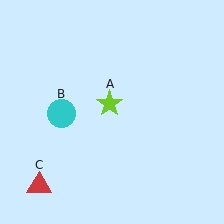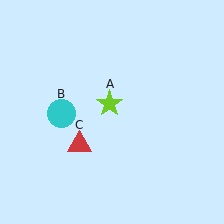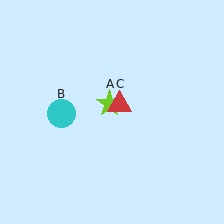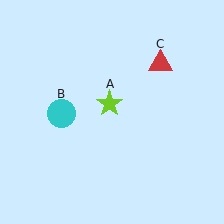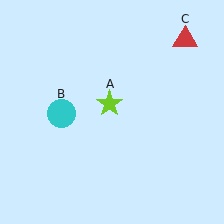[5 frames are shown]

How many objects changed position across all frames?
1 object changed position: red triangle (object C).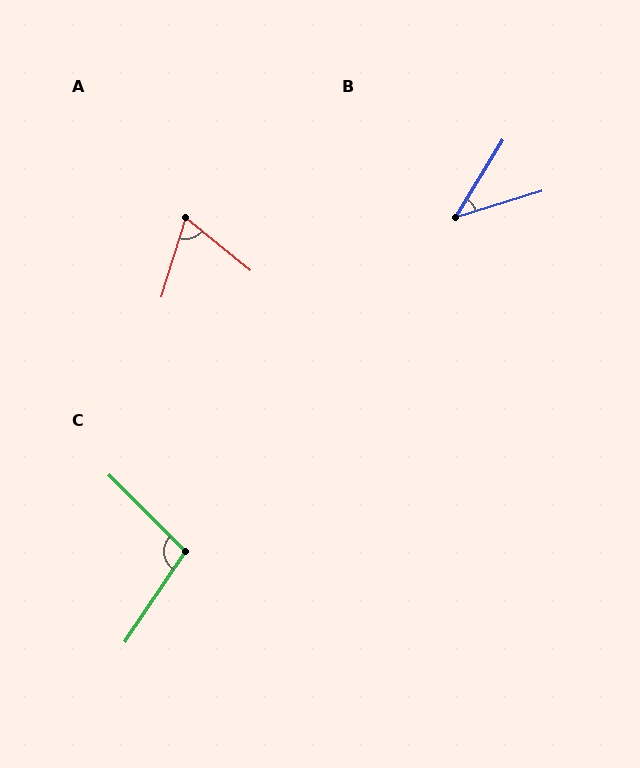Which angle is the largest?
C, at approximately 101 degrees.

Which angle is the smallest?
B, at approximately 41 degrees.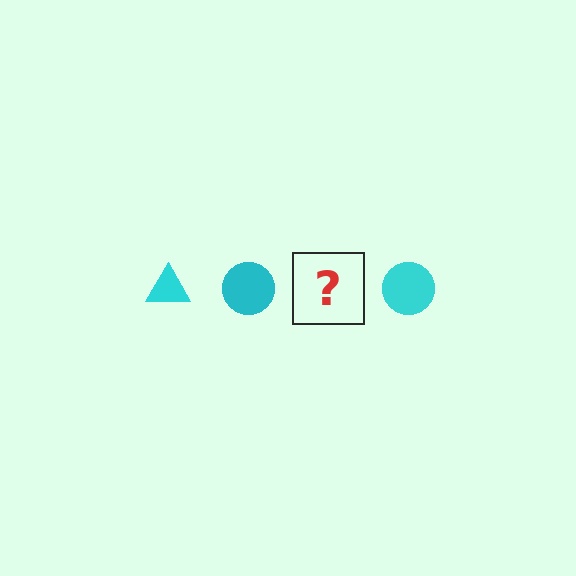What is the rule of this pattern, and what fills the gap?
The rule is that the pattern cycles through triangle, circle shapes in cyan. The gap should be filled with a cyan triangle.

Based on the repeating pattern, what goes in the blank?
The blank should be a cyan triangle.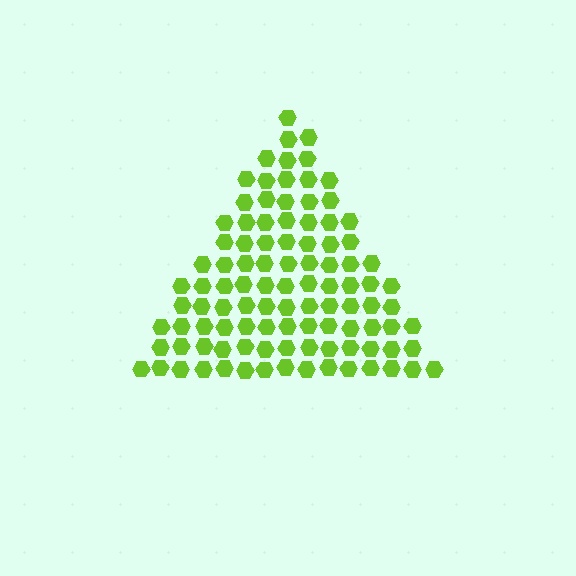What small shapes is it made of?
It is made of small hexagons.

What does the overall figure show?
The overall figure shows a triangle.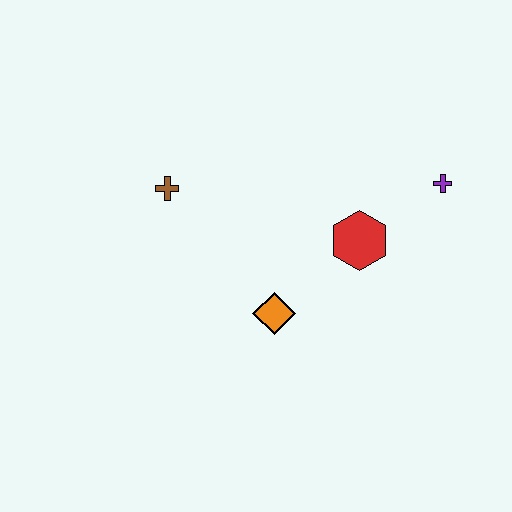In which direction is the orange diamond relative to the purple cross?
The orange diamond is to the left of the purple cross.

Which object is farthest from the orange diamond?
The purple cross is farthest from the orange diamond.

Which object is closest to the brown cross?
The orange diamond is closest to the brown cross.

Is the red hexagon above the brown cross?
No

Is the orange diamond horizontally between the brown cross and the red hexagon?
Yes